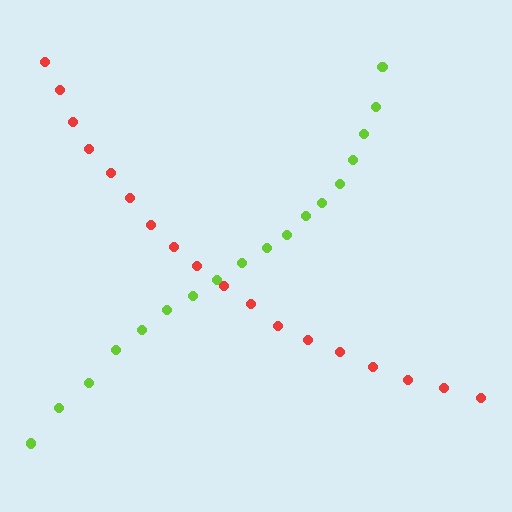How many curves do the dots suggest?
There are 2 distinct paths.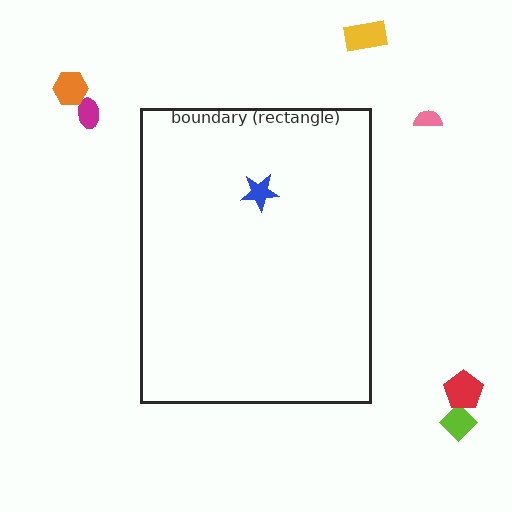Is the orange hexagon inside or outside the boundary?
Outside.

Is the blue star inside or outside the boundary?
Inside.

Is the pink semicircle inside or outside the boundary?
Outside.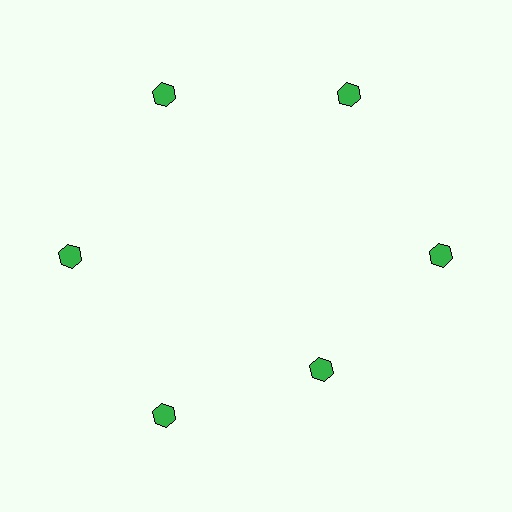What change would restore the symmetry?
The symmetry would be restored by moving it outward, back onto the ring so that all 6 hexagons sit at equal angles and equal distance from the center.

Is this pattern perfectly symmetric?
No. The 6 green hexagons are arranged in a ring, but one element near the 5 o'clock position is pulled inward toward the center, breaking the 6-fold rotational symmetry.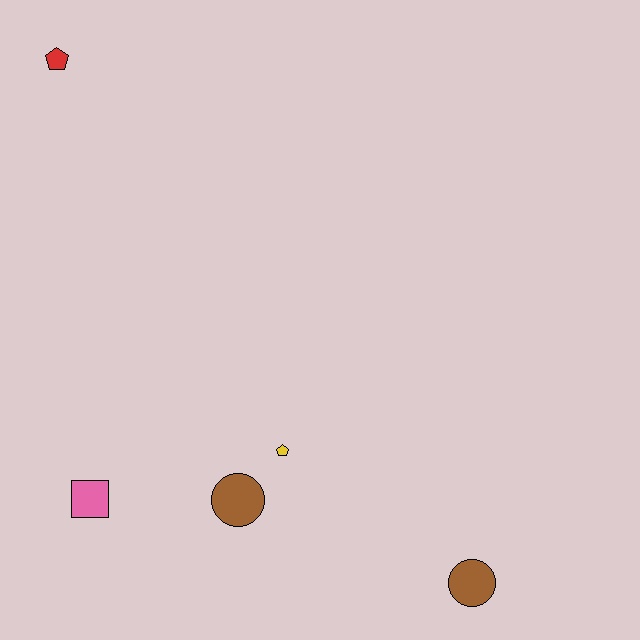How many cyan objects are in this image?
There are no cyan objects.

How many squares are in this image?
There is 1 square.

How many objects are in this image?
There are 5 objects.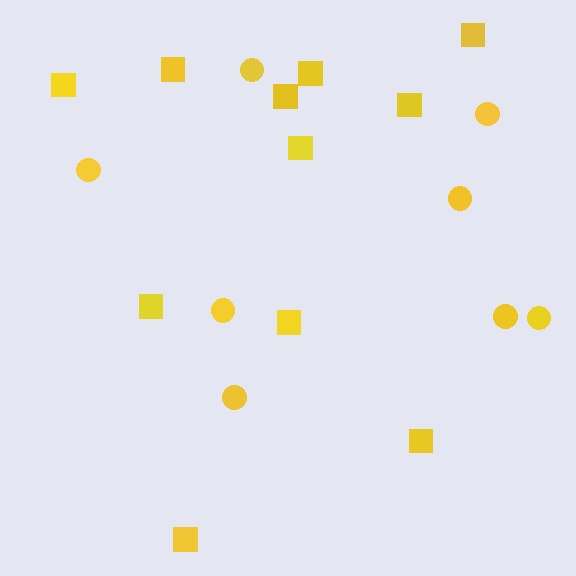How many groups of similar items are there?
There are 2 groups: one group of squares (11) and one group of circles (8).